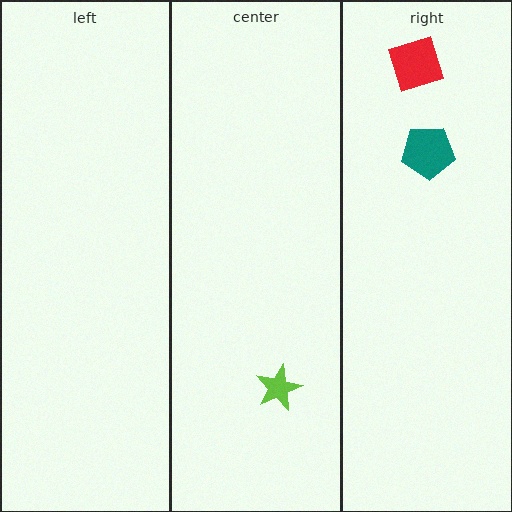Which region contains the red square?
The right region.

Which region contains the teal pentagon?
The right region.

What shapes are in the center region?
The lime star.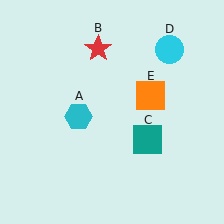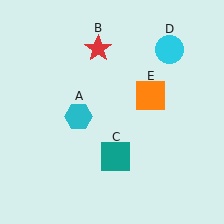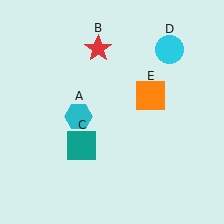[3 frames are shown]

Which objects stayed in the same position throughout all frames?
Cyan hexagon (object A) and red star (object B) and cyan circle (object D) and orange square (object E) remained stationary.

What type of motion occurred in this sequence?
The teal square (object C) rotated clockwise around the center of the scene.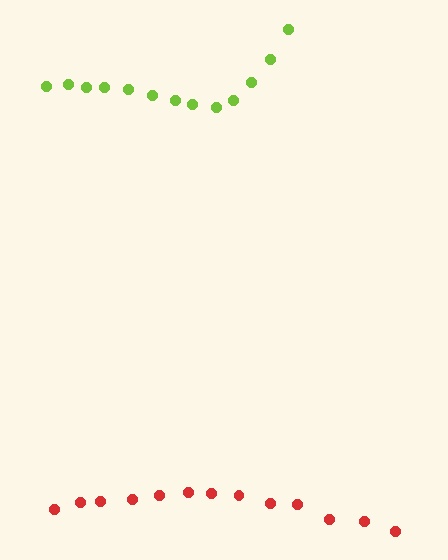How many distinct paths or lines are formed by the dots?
There are 2 distinct paths.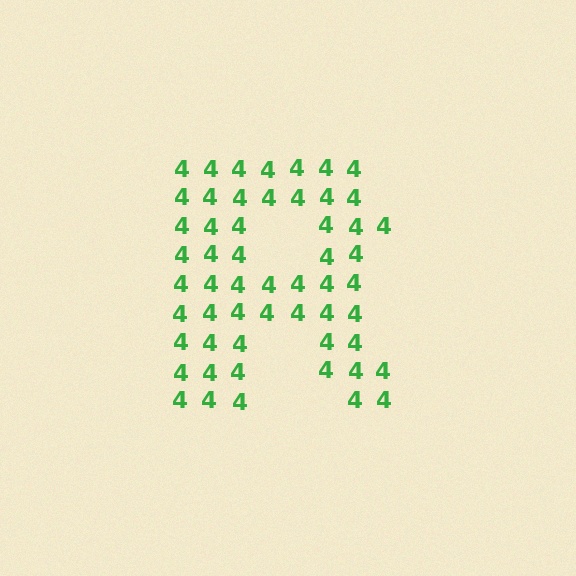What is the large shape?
The large shape is the letter R.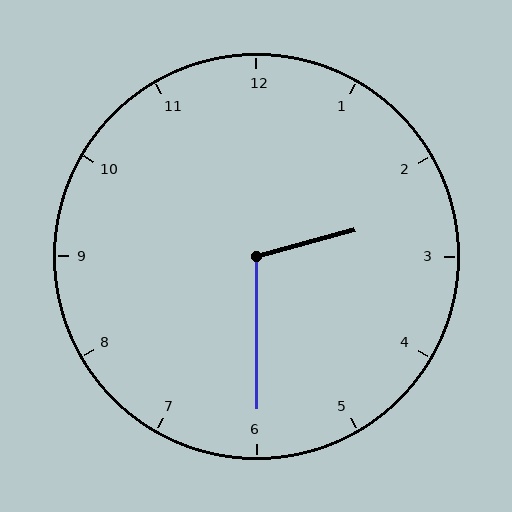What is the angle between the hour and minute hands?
Approximately 105 degrees.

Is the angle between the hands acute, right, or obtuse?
It is obtuse.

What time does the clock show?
2:30.